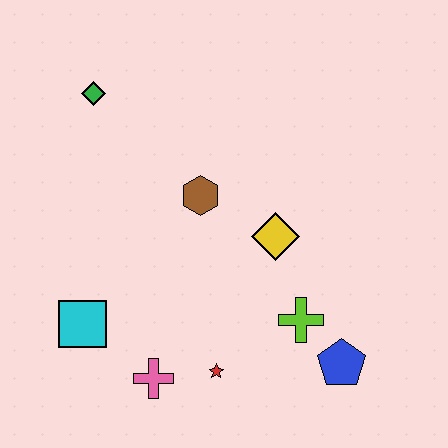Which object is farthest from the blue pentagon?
The green diamond is farthest from the blue pentagon.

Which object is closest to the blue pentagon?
The lime cross is closest to the blue pentagon.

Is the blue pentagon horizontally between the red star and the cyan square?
No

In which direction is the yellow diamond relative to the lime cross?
The yellow diamond is above the lime cross.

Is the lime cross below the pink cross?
No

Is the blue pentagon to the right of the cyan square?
Yes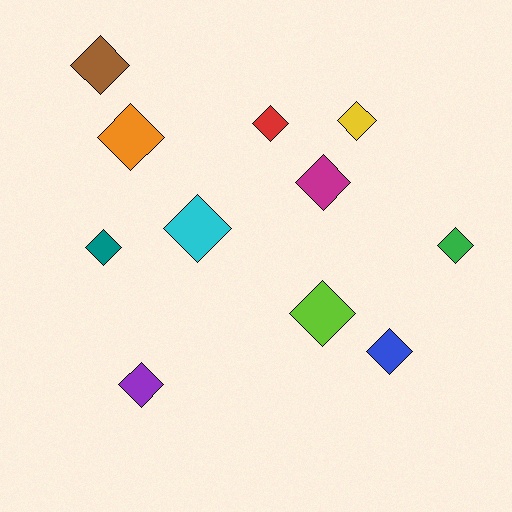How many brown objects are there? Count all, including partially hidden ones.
There is 1 brown object.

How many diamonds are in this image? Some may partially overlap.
There are 11 diamonds.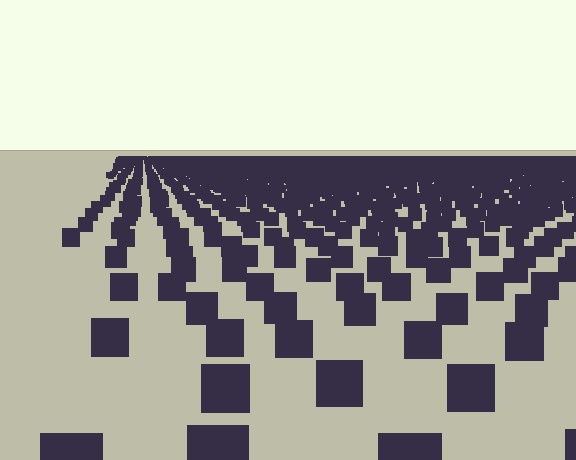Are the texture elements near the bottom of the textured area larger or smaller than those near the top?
Larger. Near the bottom, elements are closer to the viewer and appear at a bigger on-screen size.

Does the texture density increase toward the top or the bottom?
Density increases toward the top.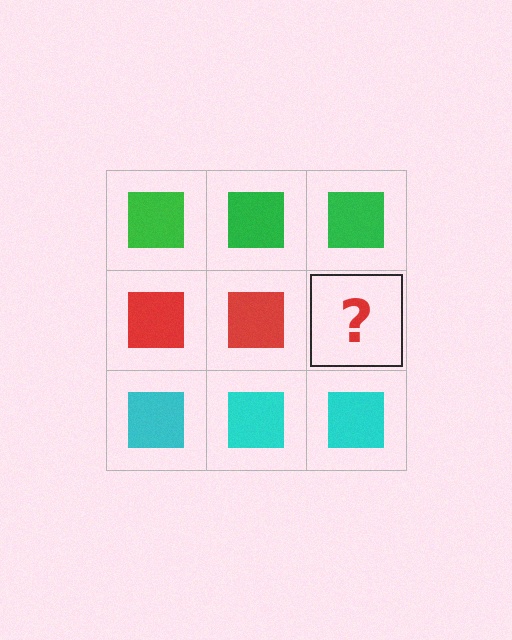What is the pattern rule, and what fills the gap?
The rule is that each row has a consistent color. The gap should be filled with a red square.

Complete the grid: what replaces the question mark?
The question mark should be replaced with a red square.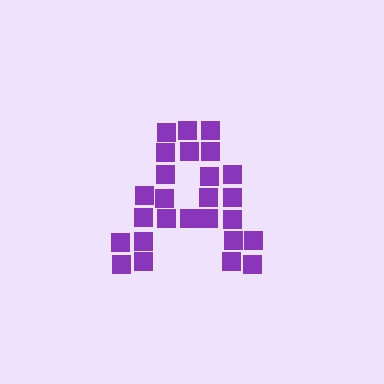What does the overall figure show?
The overall figure shows the letter A.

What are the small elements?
The small elements are squares.